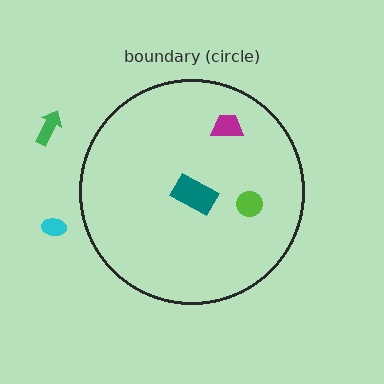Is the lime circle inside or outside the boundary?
Inside.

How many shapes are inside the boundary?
3 inside, 2 outside.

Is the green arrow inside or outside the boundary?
Outside.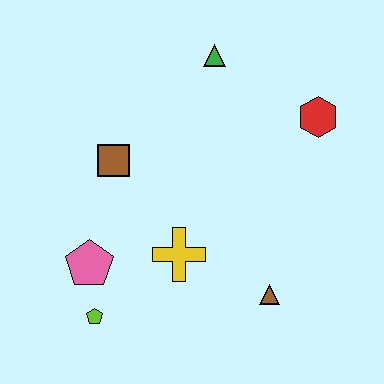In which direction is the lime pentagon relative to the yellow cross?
The lime pentagon is to the left of the yellow cross.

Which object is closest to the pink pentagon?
The lime pentagon is closest to the pink pentagon.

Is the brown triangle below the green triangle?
Yes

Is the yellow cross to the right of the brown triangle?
No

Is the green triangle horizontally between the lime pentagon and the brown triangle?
Yes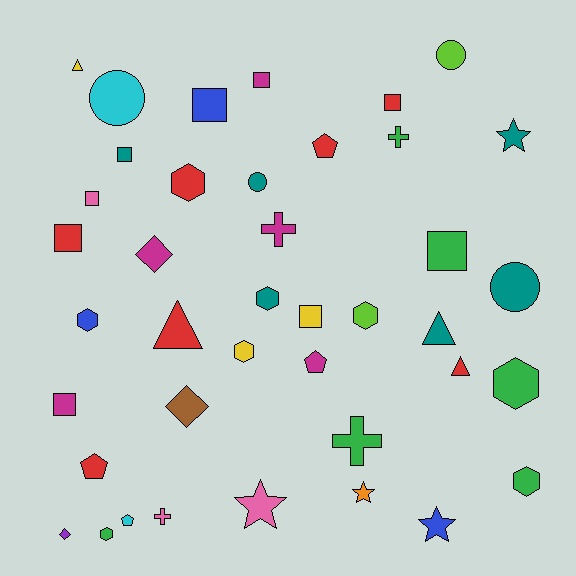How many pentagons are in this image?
There are 4 pentagons.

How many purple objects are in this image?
There is 1 purple object.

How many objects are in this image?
There are 40 objects.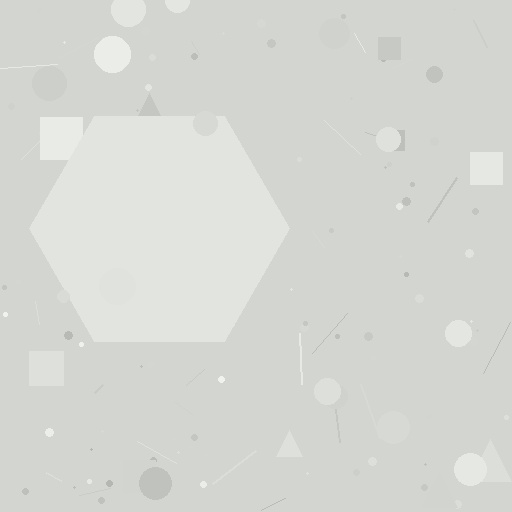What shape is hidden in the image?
A hexagon is hidden in the image.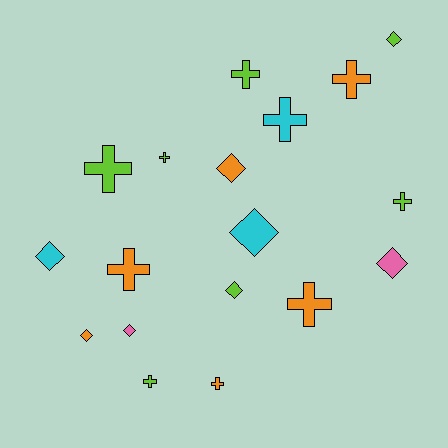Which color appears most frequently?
Lime, with 7 objects.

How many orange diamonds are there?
There are 2 orange diamonds.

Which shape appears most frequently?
Cross, with 10 objects.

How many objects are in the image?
There are 18 objects.